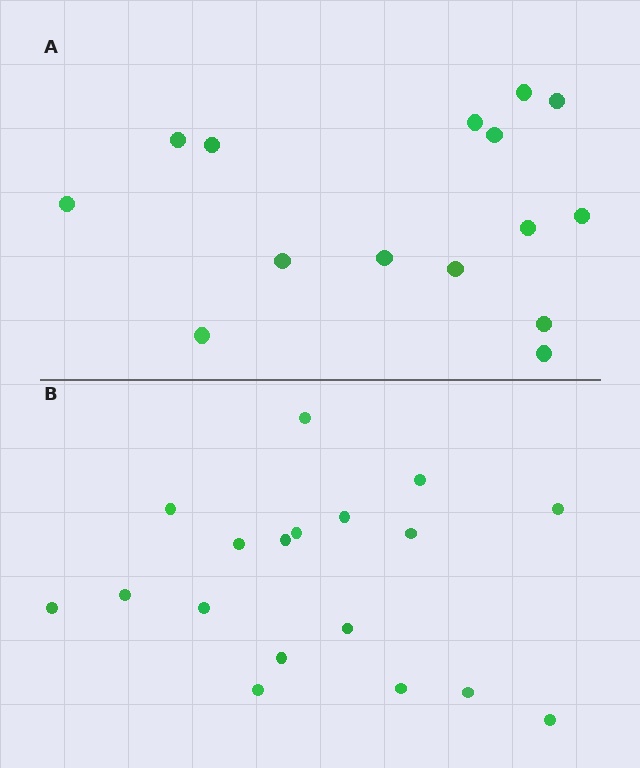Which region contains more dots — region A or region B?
Region B (the bottom region) has more dots.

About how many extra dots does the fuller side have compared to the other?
Region B has just a few more — roughly 2 or 3 more dots than region A.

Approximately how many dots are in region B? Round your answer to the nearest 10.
About 20 dots. (The exact count is 18, which rounds to 20.)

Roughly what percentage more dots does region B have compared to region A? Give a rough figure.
About 20% more.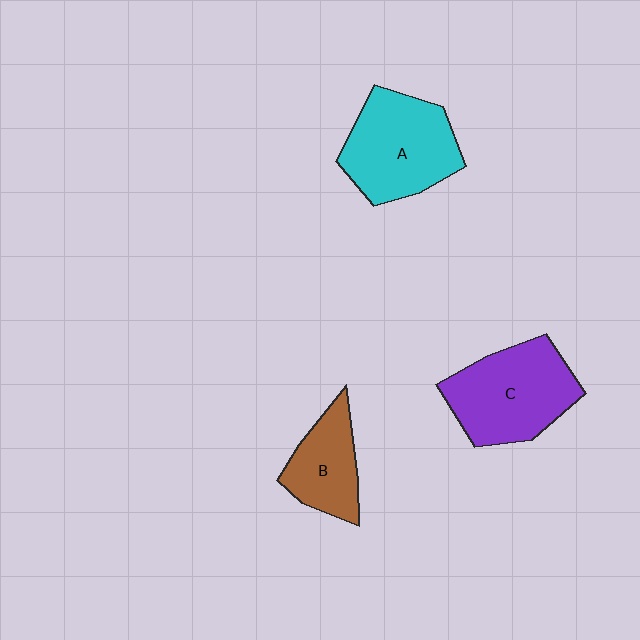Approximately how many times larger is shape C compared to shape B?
Approximately 1.6 times.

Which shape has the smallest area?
Shape B (brown).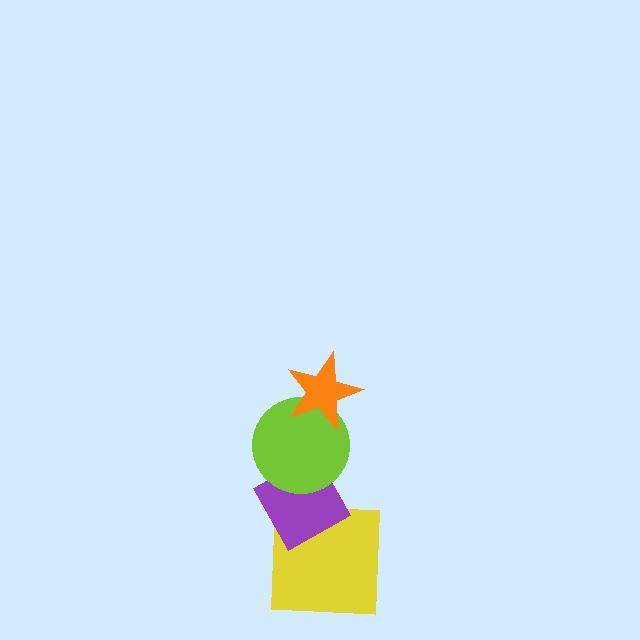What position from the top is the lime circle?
The lime circle is 2nd from the top.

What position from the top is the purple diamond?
The purple diamond is 3rd from the top.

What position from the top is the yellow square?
The yellow square is 4th from the top.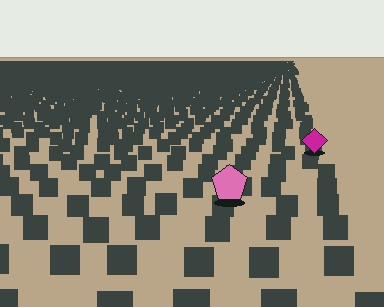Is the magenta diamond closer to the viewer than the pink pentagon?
No. The pink pentagon is closer — you can tell from the texture gradient: the ground texture is coarser near it.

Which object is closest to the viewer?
The pink pentagon is closest. The texture marks near it are larger and more spread out.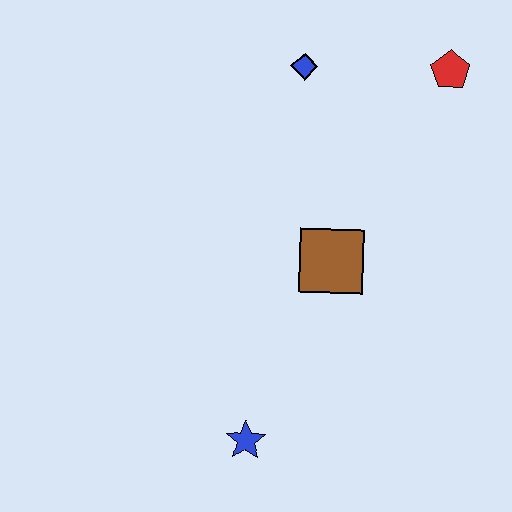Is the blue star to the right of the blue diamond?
No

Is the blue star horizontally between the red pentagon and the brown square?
No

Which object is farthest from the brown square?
The red pentagon is farthest from the brown square.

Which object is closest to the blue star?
The brown square is closest to the blue star.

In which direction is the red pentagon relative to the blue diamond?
The red pentagon is to the right of the blue diamond.